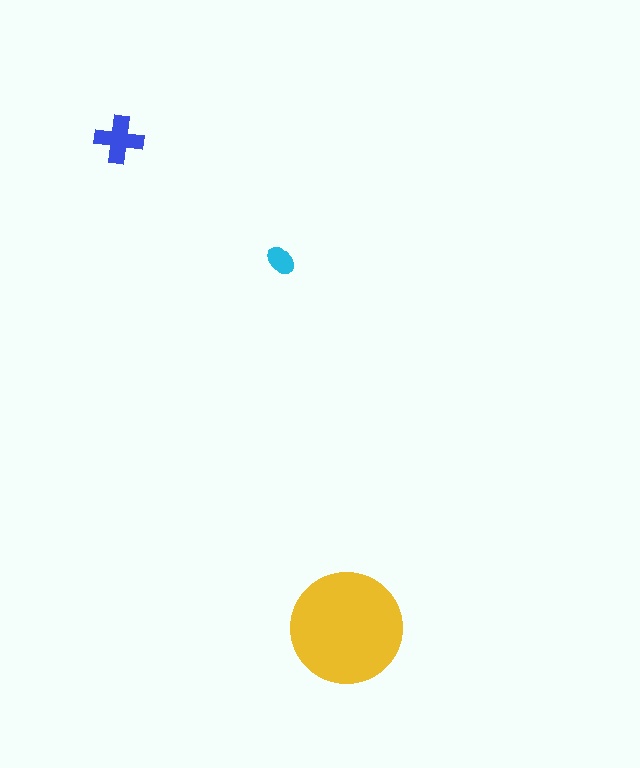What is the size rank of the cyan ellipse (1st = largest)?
3rd.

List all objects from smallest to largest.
The cyan ellipse, the blue cross, the yellow circle.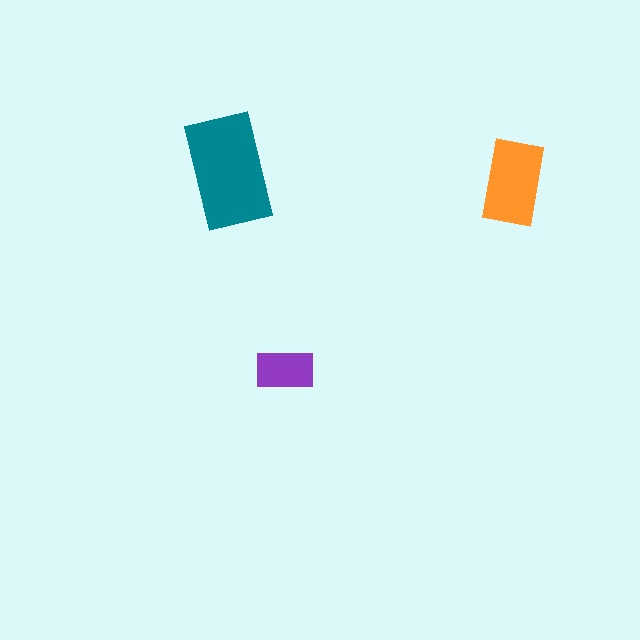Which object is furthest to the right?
The orange rectangle is rightmost.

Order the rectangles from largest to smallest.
the teal one, the orange one, the purple one.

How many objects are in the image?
There are 3 objects in the image.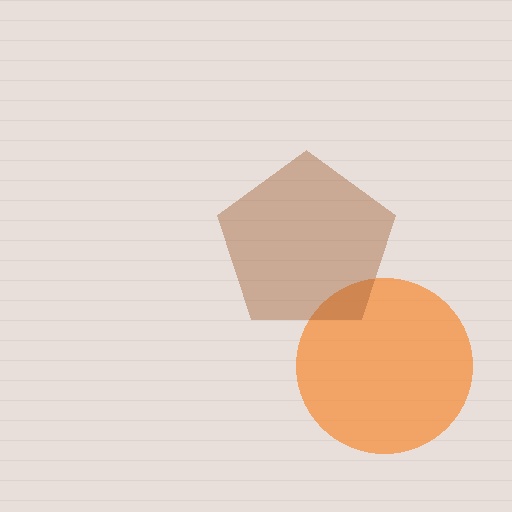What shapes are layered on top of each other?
The layered shapes are: an orange circle, a brown pentagon.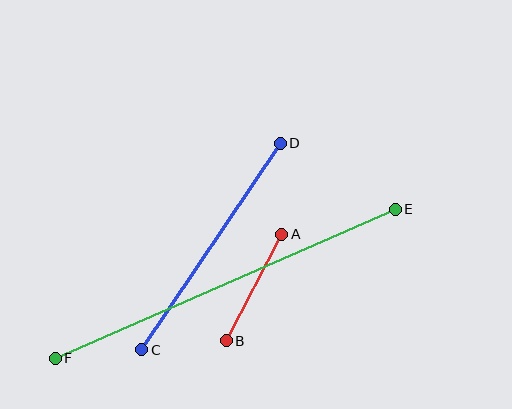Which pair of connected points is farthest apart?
Points E and F are farthest apart.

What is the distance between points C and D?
The distance is approximately 249 pixels.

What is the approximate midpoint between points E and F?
The midpoint is at approximately (225, 284) pixels.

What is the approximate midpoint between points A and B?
The midpoint is at approximately (254, 287) pixels.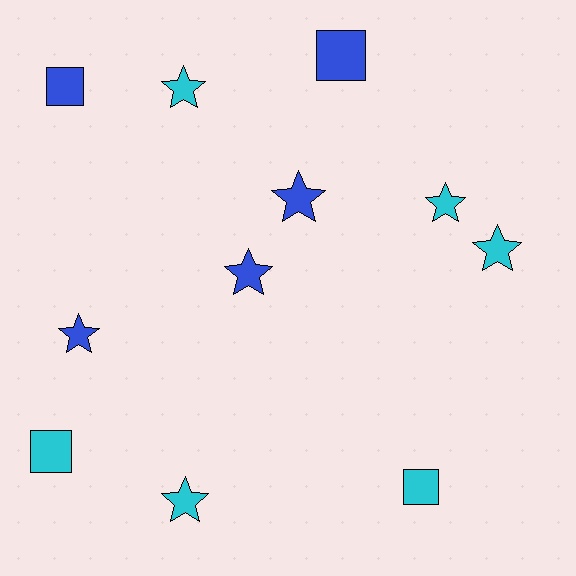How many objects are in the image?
There are 11 objects.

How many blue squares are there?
There are 2 blue squares.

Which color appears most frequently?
Cyan, with 6 objects.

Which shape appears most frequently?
Star, with 7 objects.